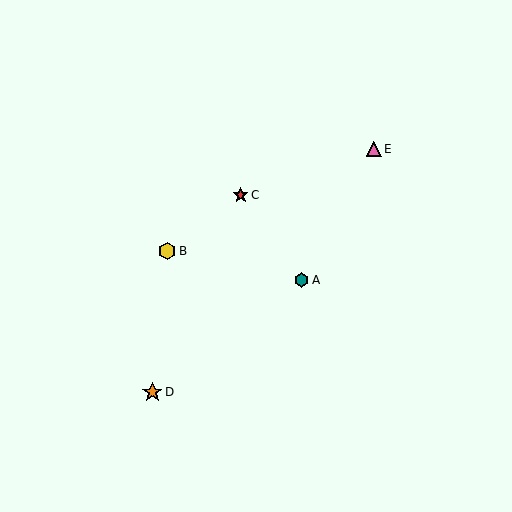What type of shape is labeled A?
Shape A is a teal hexagon.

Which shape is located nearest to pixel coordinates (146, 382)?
The orange star (labeled D) at (152, 392) is nearest to that location.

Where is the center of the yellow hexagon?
The center of the yellow hexagon is at (167, 251).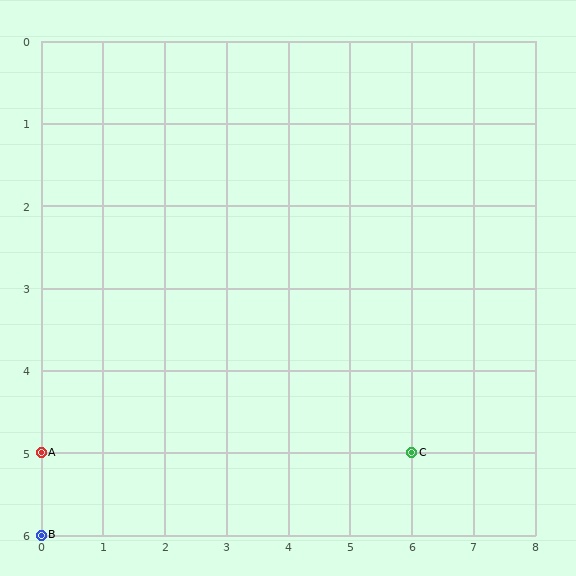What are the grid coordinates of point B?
Point B is at grid coordinates (0, 6).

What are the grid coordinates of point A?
Point A is at grid coordinates (0, 5).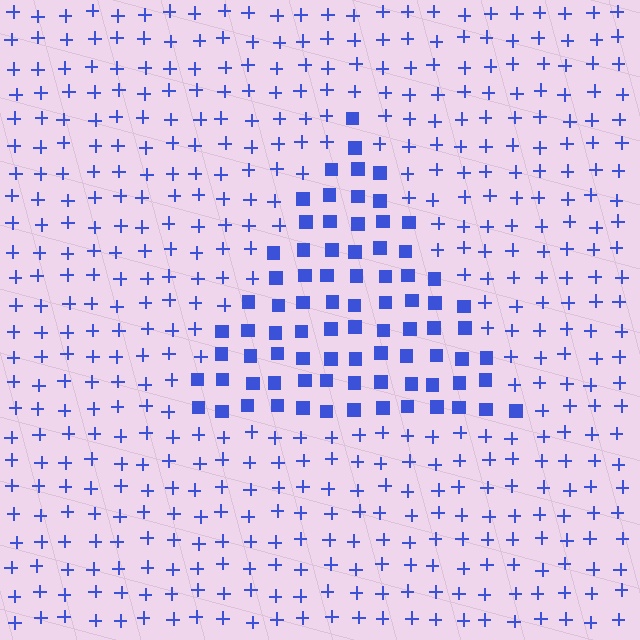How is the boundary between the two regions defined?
The boundary is defined by a change in element shape: squares inside vs. plus signs outside. All elements share the same color and spacing.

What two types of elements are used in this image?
The image uses squares inside the triangle region and plus signs outside it.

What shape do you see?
I see a triangle.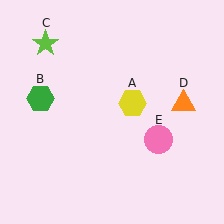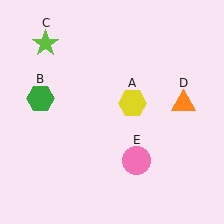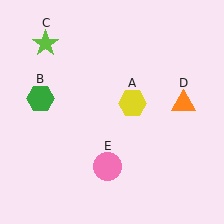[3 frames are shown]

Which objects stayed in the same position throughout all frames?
Yellow hexagon (object A) and green hexagon (object B) and lime star (object C) and orange triangle (object D) remained stationary.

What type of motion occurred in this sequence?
The pink circle (object E) rotated clockwise around the center of the scene.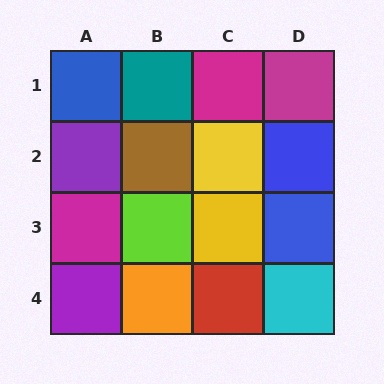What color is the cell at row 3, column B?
Lime.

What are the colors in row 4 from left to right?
Purple, orange, red, cyan.